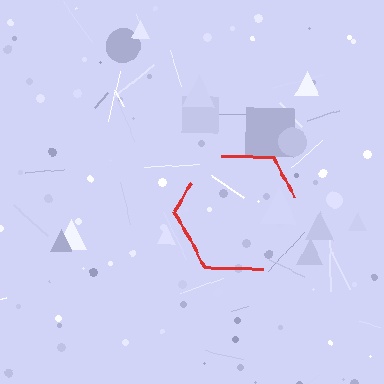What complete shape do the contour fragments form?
The contour fragments form a hexagon.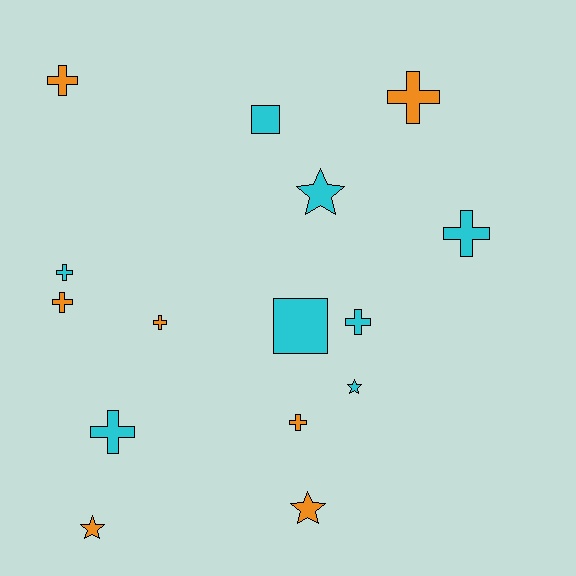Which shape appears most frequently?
Cross, with 9 objects.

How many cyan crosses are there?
There are 4 cyan crosses.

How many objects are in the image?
There are 15 objects.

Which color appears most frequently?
Cyan, with 8 objects.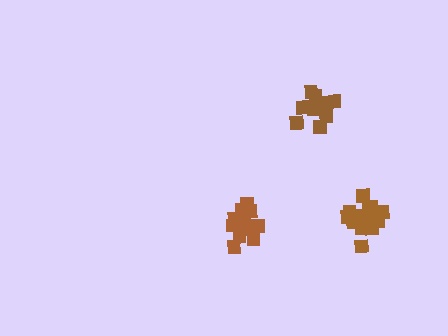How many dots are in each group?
Group 1: 14 dots, Group 2: 12 dots, Group 3: 16 dots (42 total).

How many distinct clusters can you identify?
There are 3 distinct clusters.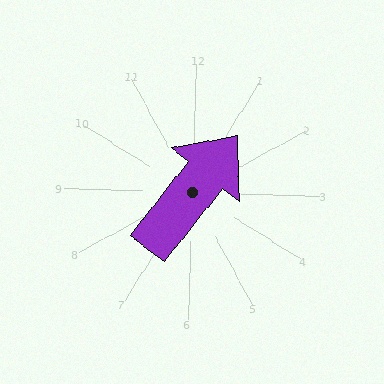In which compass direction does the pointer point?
Northeast.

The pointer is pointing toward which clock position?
Roughly 1 o'clock.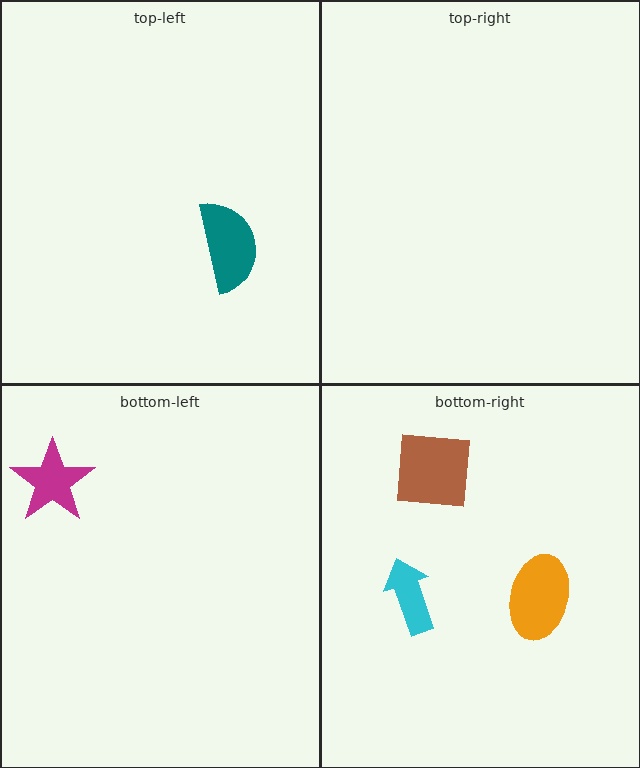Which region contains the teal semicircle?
The top-left region.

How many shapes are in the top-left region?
1.